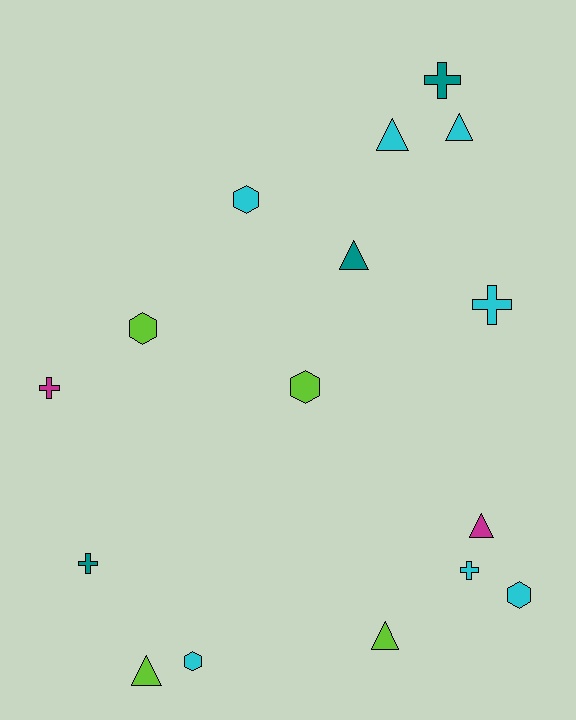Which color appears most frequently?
Cyan, with 7 objects.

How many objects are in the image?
There are 16 objects.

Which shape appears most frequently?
Triangle, with 6 objects.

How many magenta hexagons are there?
There are no magenta hexagons.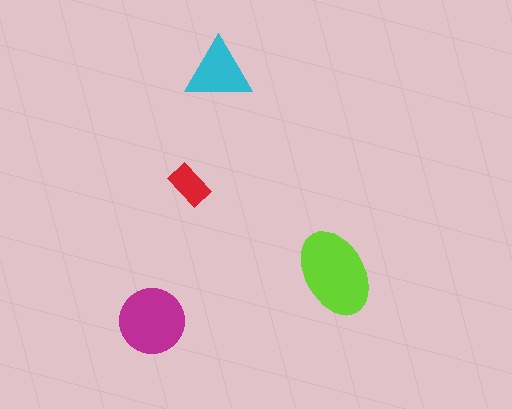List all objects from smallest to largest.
The red rectangle, the cyan triangle, the magenta circle, the lime ellipse.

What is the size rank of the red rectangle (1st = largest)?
4th.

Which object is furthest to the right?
The lime ellipse is rightmost.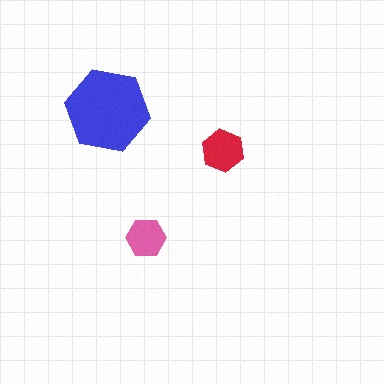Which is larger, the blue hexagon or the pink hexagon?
The blue one.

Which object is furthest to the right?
The red hexagon is rightmost.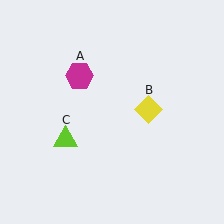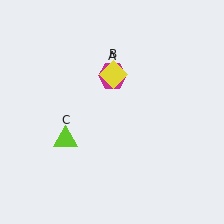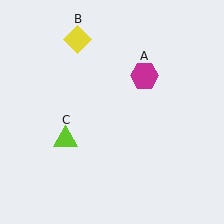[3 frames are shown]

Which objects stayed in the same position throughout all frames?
Lime triangle (object C) remained stationary.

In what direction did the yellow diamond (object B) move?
The yellow diamond (object B) moved up and to the left.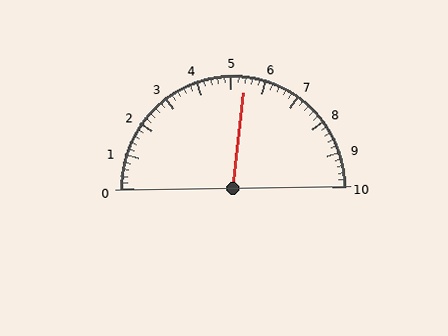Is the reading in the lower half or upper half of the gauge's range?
The reading is in the upper half of the range (0 to 10).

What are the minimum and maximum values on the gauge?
The gauge ranges from 0 to 10.